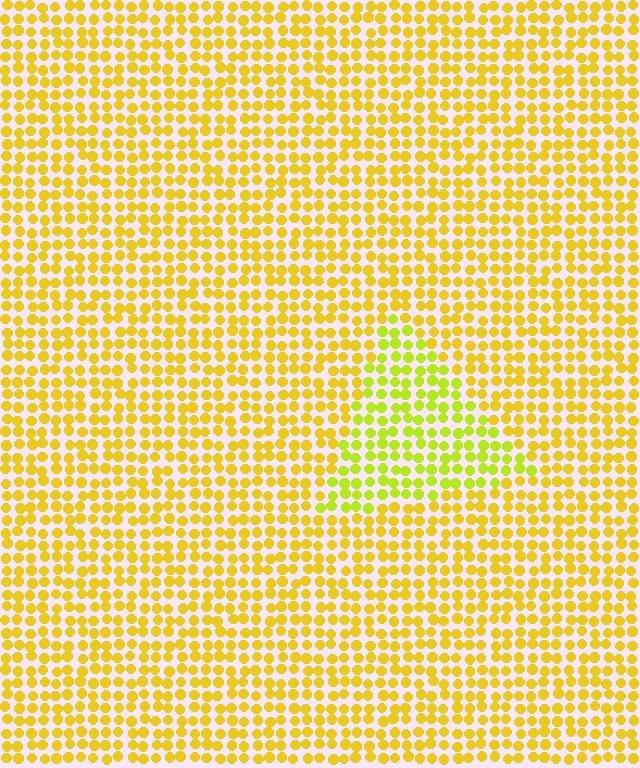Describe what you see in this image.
The image is filled with small yellow elements in a uniform arrangement. A triangle-shaped region is visible where the elements are tinted to a slightly different hue, forming a subtle color boundary.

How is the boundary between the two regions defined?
The boundary is defined purely by a slight shift in hue (about 26 degrees). Spacing, size, and orientation are identical on both sides.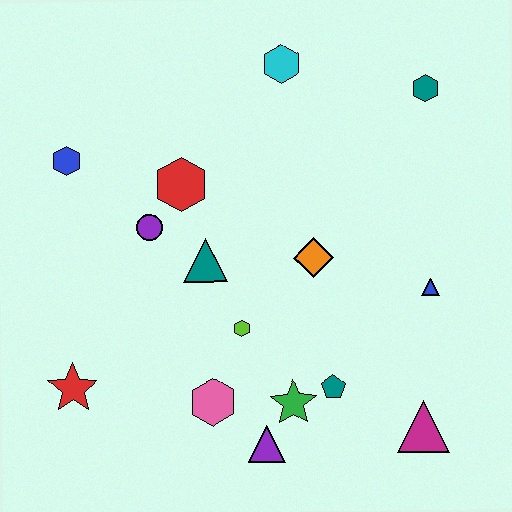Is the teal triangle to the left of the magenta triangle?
Yes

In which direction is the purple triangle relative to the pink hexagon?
The purple triangle is to the right of the pink hexagon.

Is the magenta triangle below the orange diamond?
Yes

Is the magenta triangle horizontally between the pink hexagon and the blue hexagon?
No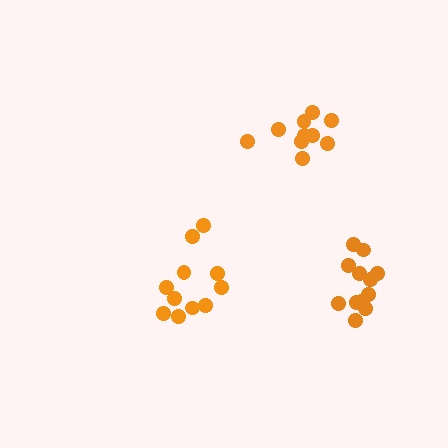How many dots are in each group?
Group 1: 11 dots, Group 2: 10 dots, Group 3: 12 dots (33 total).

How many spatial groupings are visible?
There are 3 spatial groupings.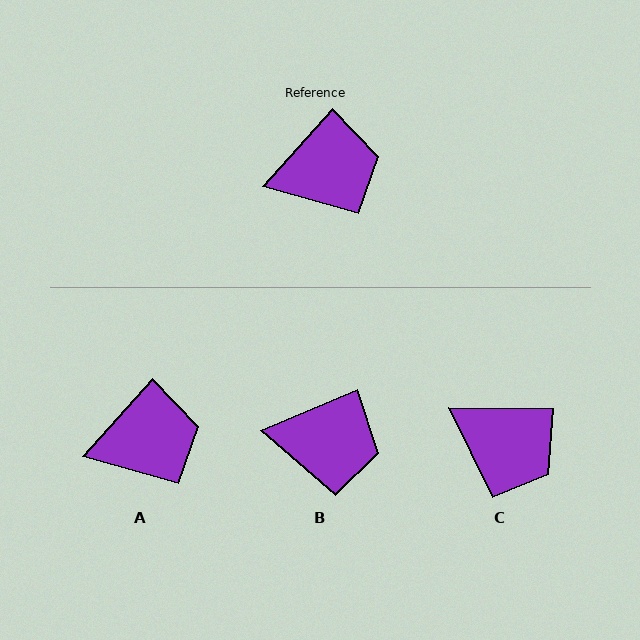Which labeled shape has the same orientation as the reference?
A.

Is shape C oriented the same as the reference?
No, it is off by about 49 degrees.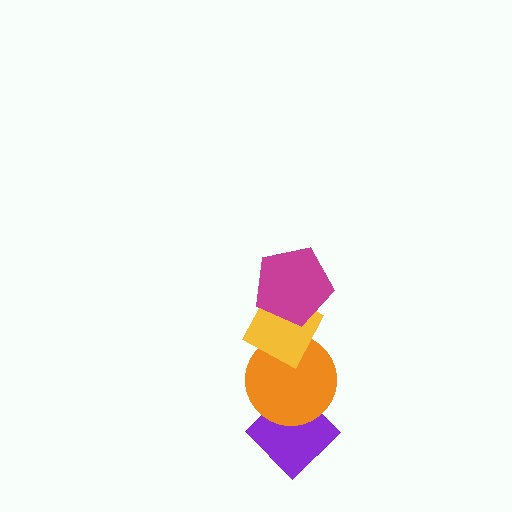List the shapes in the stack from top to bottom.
From top to bottom: the magenta pentagon, the yellow diamond, the orange circle, the purple diamond.